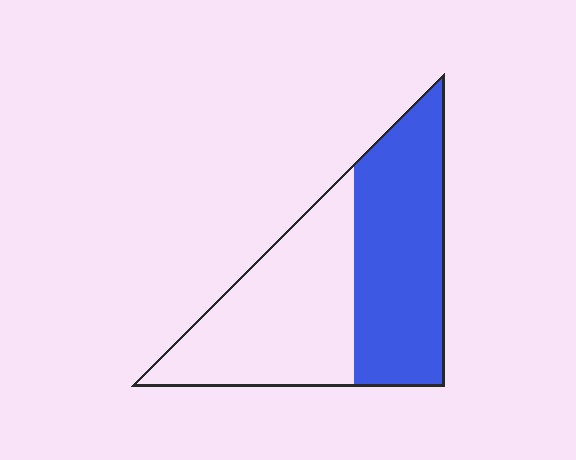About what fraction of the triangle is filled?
About one half (1/2).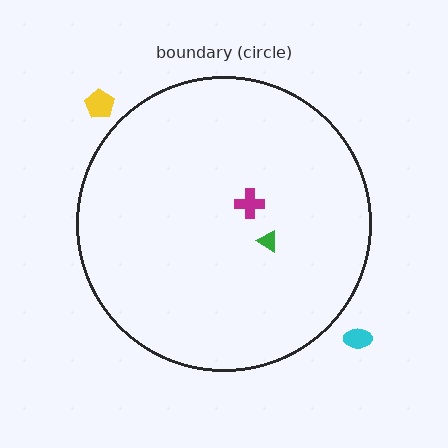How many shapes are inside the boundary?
2 inside, 2 outside.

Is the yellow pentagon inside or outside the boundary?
Outside.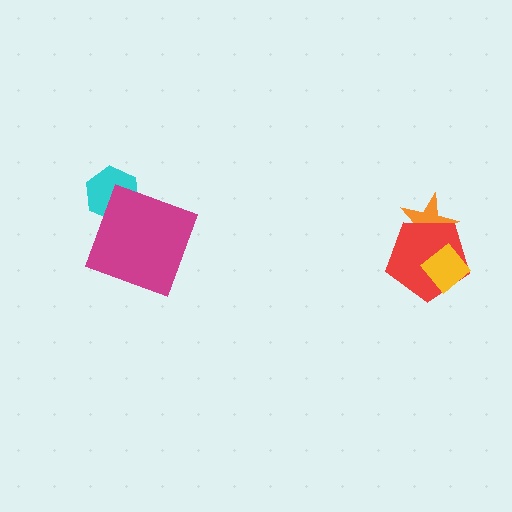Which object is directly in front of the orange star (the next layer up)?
The red pentagon is directly in front of the orange star.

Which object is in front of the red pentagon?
The yellow diamond is in front of the red pentagon.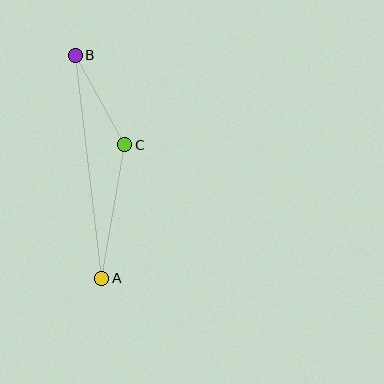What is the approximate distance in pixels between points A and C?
The distance between A and C is approximately 135 pixels.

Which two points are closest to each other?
Points B and C are closest to each other.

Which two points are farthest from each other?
Points A and B are farthest from each other.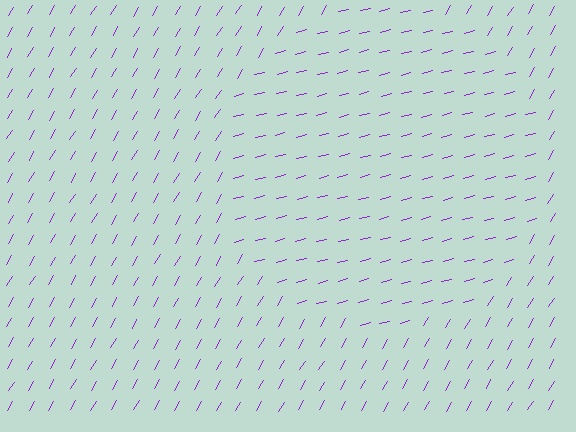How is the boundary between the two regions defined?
The boundary is defined purely by a change in line orientation (approximately 45 degrees difference). All lines are the same color and thickness.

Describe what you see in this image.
The image is filled with small purple line segments. A circle region in the image has lines oriented differently from the surrounding lines, creating a visible texture boundary.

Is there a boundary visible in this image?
Yes, there is a texture boundary formed by a change in line orientation.